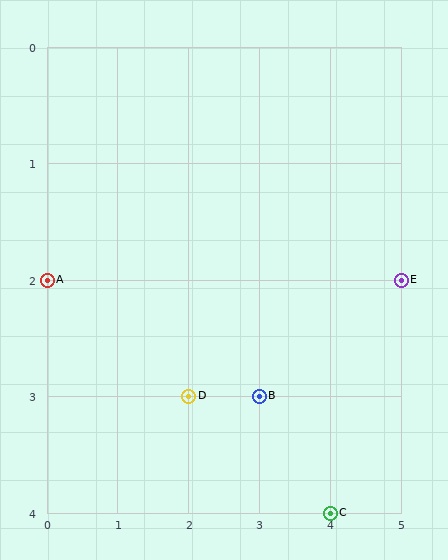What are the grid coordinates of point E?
Point E is at grid coordinates (5, 2).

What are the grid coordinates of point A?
Point A is at grid coordinates (0, 2).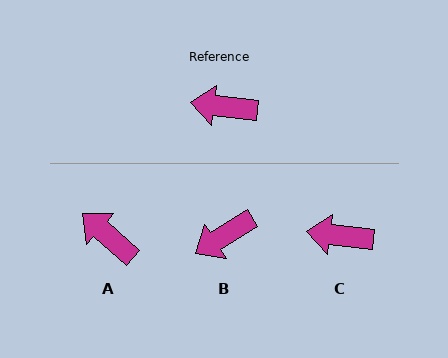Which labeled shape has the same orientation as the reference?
C.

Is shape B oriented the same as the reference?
No, it is off by about 39 degrees.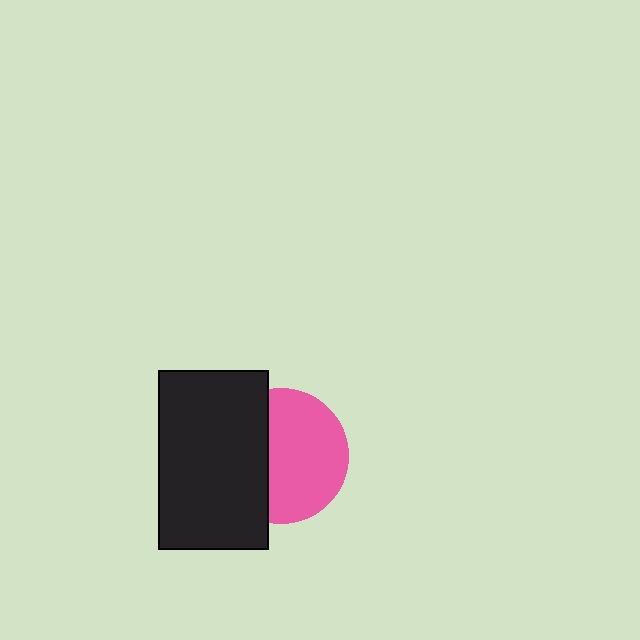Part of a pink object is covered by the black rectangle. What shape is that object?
It is a circle.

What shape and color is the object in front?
The object in front is a black rectangle.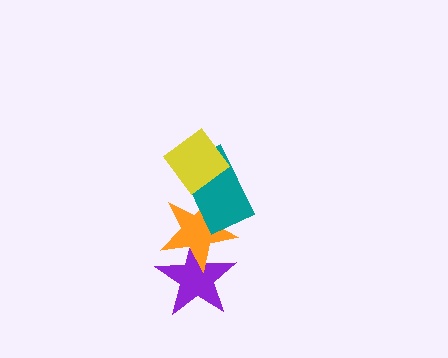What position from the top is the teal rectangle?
The teal rectangle is 2nd from the top.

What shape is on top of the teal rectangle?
The yellow diamond is on top of the teal rectangle.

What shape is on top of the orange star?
The teal rectangle is on top of the orange star.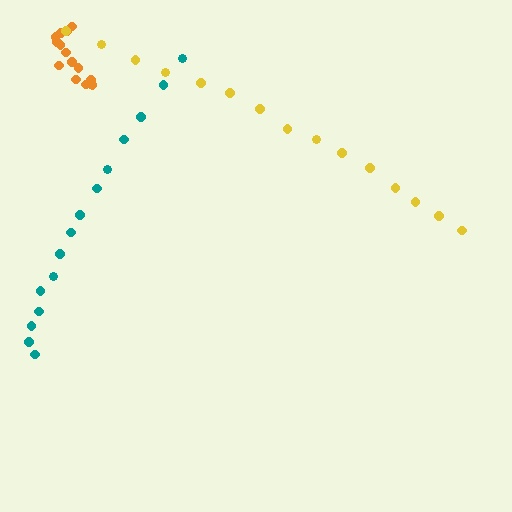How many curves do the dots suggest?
There are 3 distinct paths.